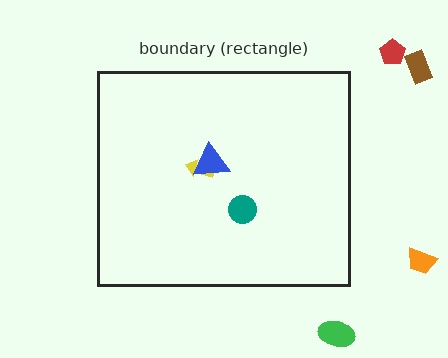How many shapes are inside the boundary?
3 inside, 4 outside.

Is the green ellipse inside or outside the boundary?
Outside.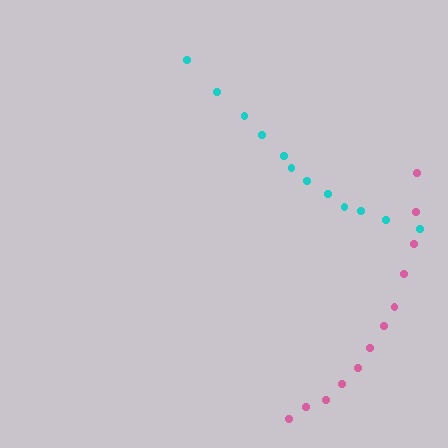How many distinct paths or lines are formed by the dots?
There are 2 distinct paths.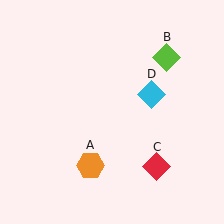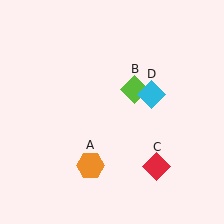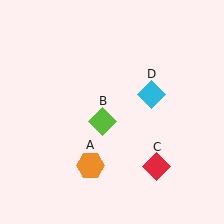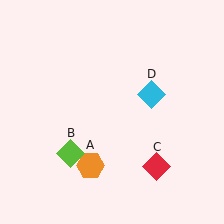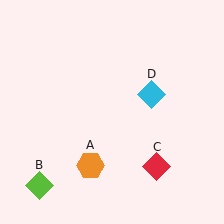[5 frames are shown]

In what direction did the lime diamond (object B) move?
The lime diamond (object B) moved down and to the left.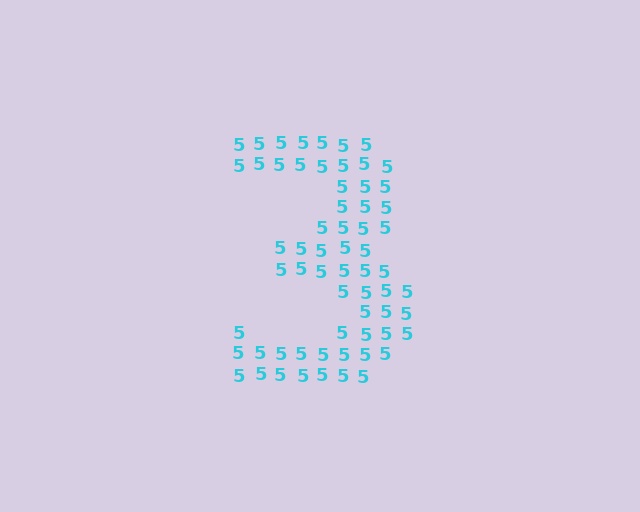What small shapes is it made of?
It is made of small digit 5's.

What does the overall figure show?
The overall figure shows the digit 3.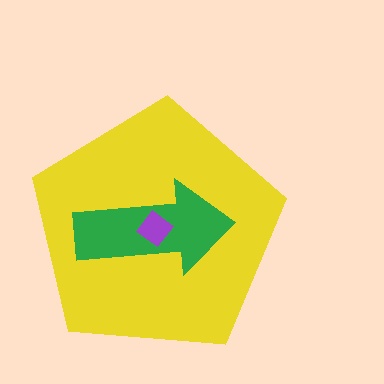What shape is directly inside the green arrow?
The purple diamond.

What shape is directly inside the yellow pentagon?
The green arrow.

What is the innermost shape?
The purple diamond.